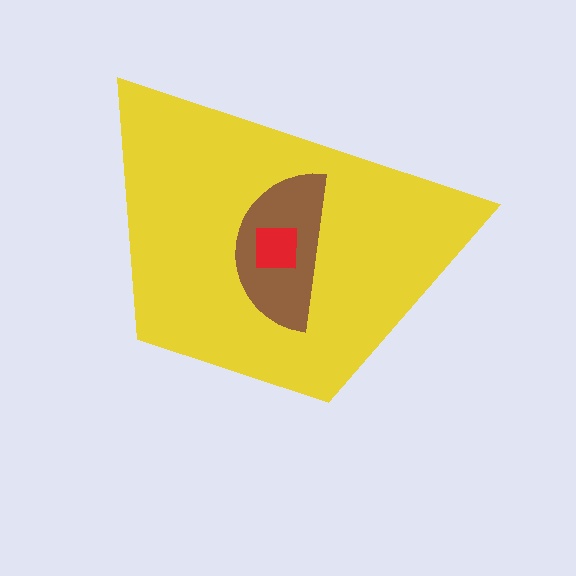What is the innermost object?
The red square.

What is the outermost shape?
The yellow trapezoid.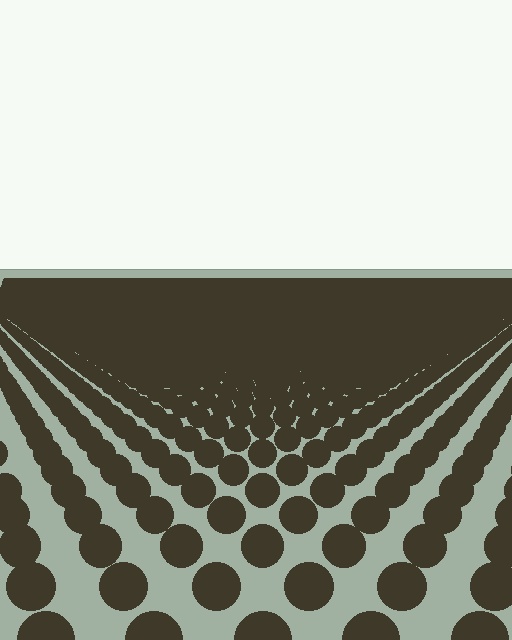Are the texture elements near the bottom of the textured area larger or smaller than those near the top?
Larger. Near the bottom, elements are closer to the viewer and appear at a bigger on-screen size.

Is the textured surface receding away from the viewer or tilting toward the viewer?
The surface is receding away from the viewer. Texture elements get smaller and denser toward the top.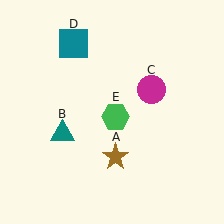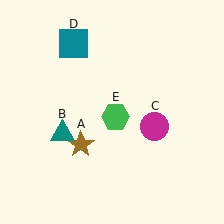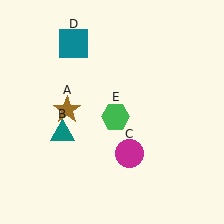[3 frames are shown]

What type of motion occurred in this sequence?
The brown star (object A), magenta circle (object C) rotated clockwise around the center of the scene.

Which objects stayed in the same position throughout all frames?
Teal triangle (object B) and teal square (object D) and green hexagon (object E) remained stationary.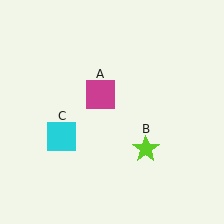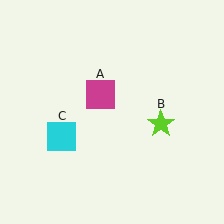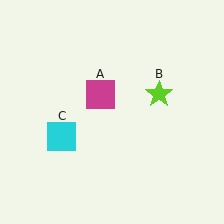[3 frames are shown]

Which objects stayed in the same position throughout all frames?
Magenta square (object A) and cyan square (object C) remained stationary.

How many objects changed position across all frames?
1 object changed position: lime star (object B).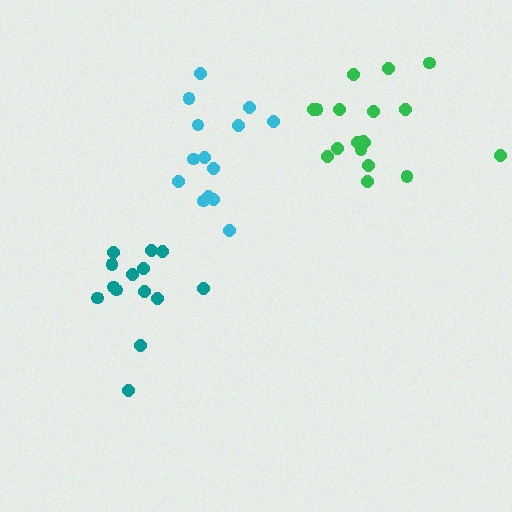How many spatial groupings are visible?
There are 3 spatial groupings.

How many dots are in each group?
Group 1: 18 dots, Group 2: 14 dots, Group 3: 14 dots (46 total).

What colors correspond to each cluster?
The clusters are colored: green, teal, cyan.